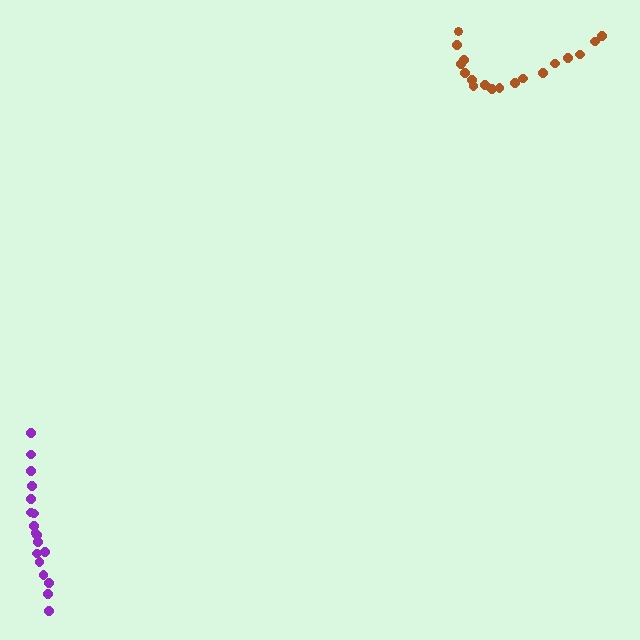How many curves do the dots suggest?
There are 2 distinct paths.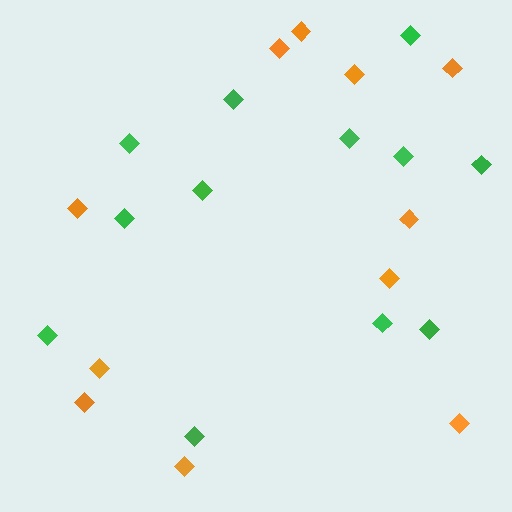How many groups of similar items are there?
There are 2 groups: one group of orange diamonds (11) and one group of green diamonds (12).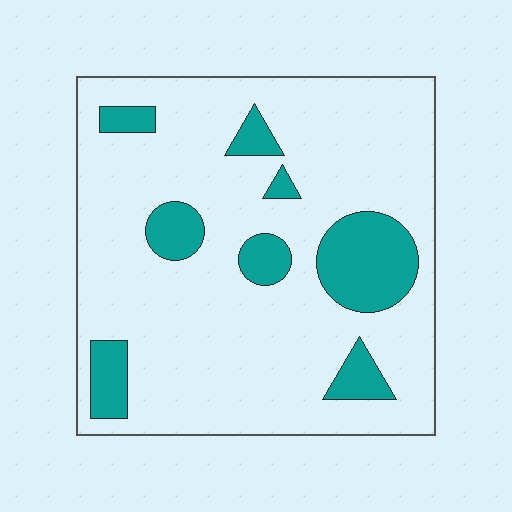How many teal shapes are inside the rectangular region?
8.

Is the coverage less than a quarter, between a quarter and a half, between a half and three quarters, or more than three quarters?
Less than a quarter.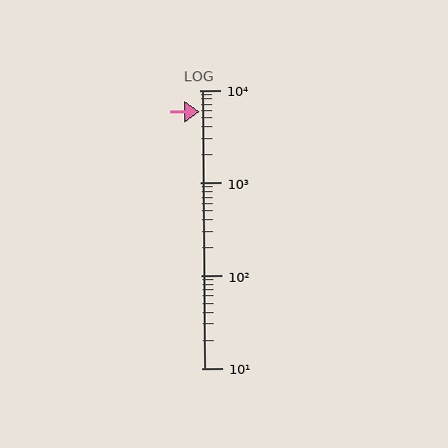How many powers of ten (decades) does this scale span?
The scale spans 3 decades, from 10 to 10000.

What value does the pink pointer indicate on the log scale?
The pointer indicates approximately 5900.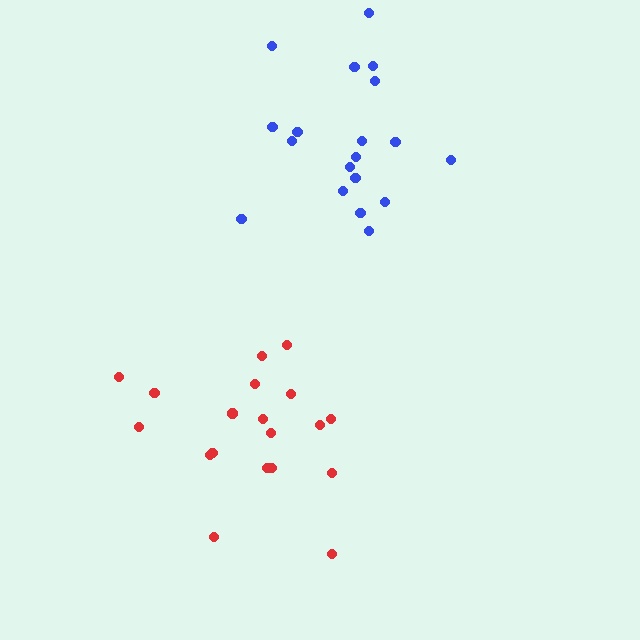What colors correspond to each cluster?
The clusters are colored: blue, red.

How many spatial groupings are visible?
There are 2 spatial groupings.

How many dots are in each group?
Group 1: 19 dots, Group 2: 19 dots (38 total).